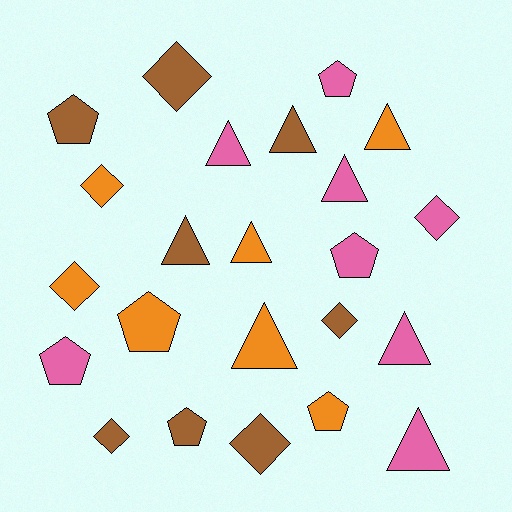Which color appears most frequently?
Pink, with 8 objects.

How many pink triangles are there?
There are 4 pink triangles.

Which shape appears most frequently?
Triangle, with 9 objects.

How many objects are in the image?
There are 23 objects.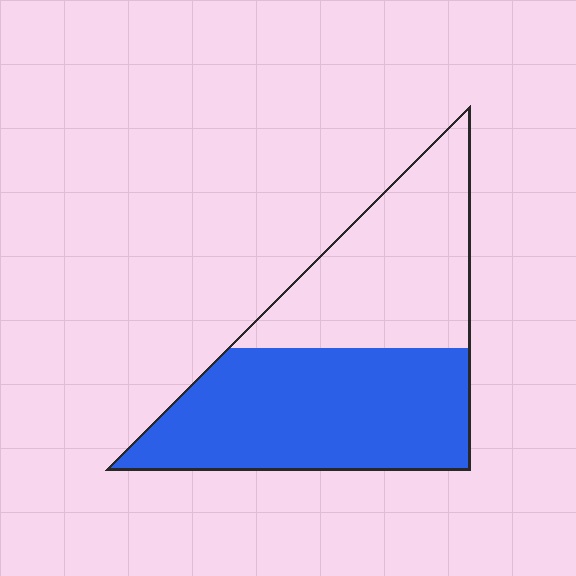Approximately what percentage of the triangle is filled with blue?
Approximately 55%.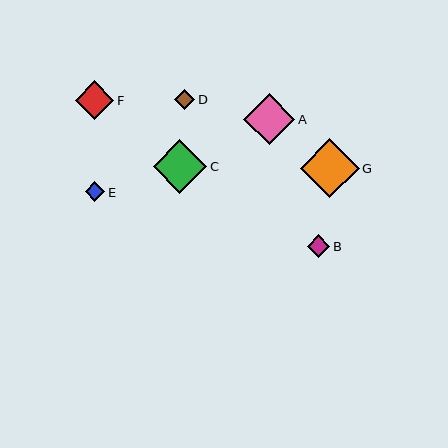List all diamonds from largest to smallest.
From largest to smallest: G, C, A, F, B, D, E.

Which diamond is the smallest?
Diamond E is the smallest with a size of approximately 19 pixels.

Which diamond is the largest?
Diamond G is the largest with a size of approximately 59 pixels.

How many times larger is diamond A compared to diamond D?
Diamond A is approximately 2.6 times the size of diamond D.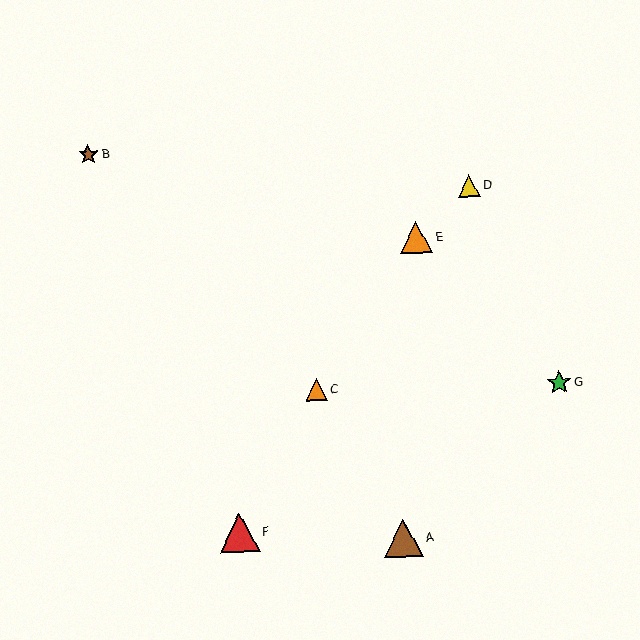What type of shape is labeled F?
Shape F is a red triangle.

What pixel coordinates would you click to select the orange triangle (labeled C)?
Click at (316, 390) to select the orange triangle C.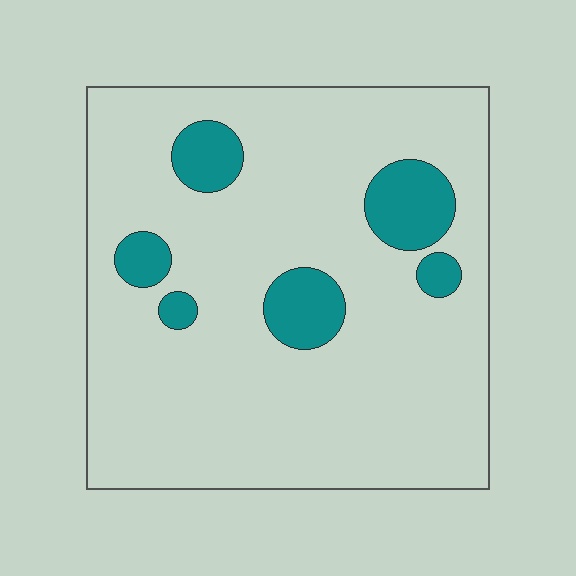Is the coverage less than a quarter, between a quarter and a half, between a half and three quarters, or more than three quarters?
Less than a quarter.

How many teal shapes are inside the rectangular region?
6.